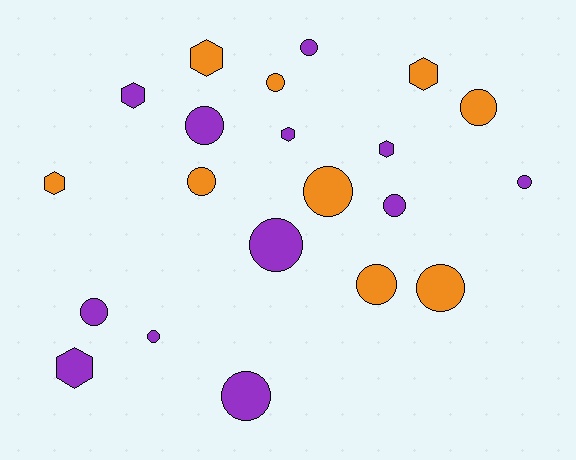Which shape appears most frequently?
Circle, with 14 objects.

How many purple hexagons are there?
There are 4 purple hexagons.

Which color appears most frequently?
Purple, with 12 objects.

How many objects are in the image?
There are 21 objects.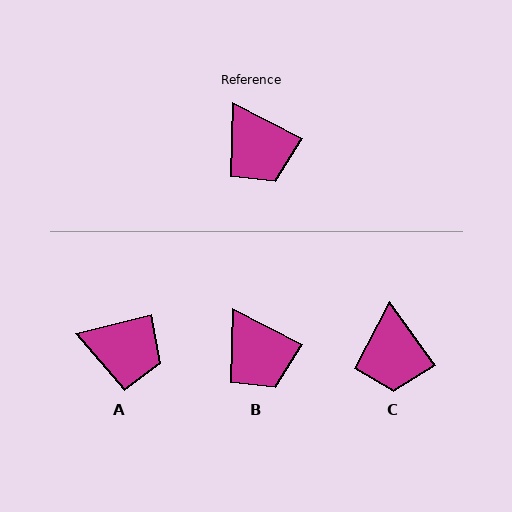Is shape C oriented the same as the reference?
No, it is off by about 26 degrees.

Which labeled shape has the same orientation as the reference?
B.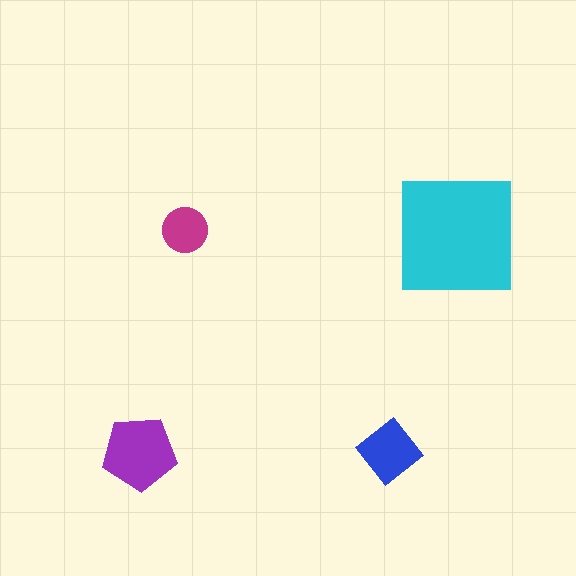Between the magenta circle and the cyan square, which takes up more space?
The cyan square.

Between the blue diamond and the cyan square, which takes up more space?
The cyan square.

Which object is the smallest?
The magenta circle.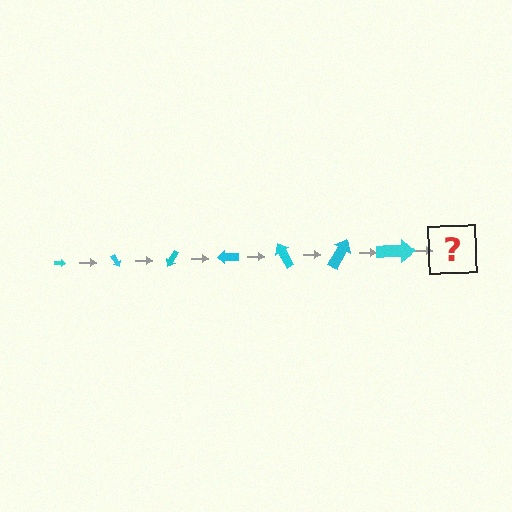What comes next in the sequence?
The next element should be an arrow, larger than the previous one and rotated 420 degrees from the start.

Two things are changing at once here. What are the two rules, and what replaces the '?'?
The two rules are that the arrow grows larger each step and it rotates 60 degrees each step. The '?' should be an arrow, larger than the previous one and rotated 420 degrees from the start.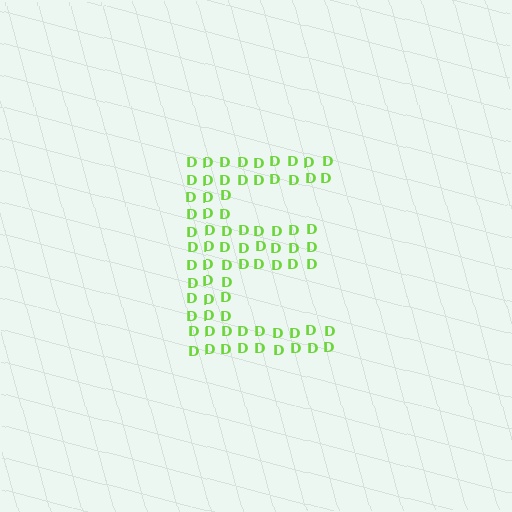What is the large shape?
The large shape is the letter E.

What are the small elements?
The small elements are letter D's.